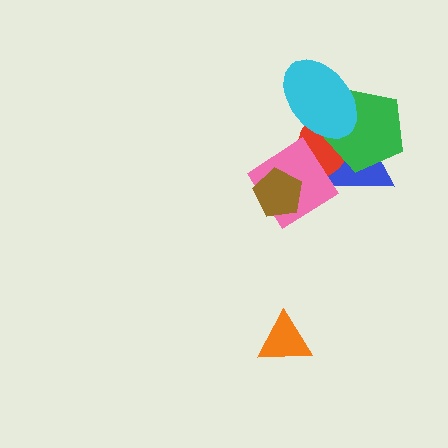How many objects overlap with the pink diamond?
3 objects overlap with the pink diamond.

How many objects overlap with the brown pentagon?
1 object overlaps with the brown pentagon.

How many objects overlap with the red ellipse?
4 objects overlap with the red ellipse.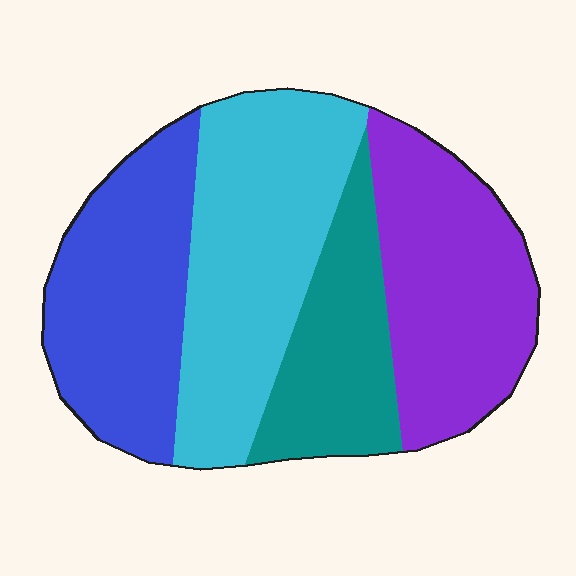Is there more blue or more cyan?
Cyan.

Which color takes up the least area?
Teal, at roughly 20%.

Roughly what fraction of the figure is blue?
Blue covers about 25% of the figure.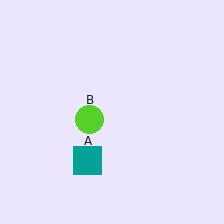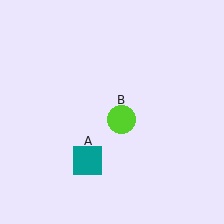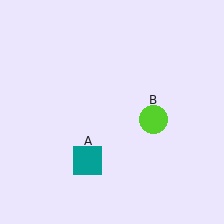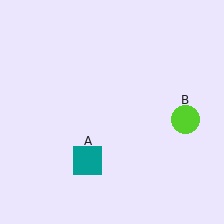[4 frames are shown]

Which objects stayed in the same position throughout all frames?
Teal square (object A) remained stationary.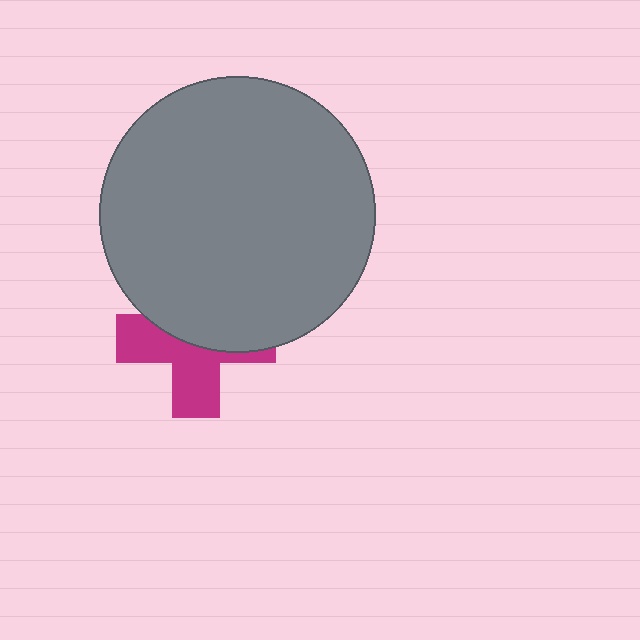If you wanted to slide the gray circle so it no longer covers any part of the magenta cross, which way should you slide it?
Slide it up — that is the most direct way to separate the two shapes.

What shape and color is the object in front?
The object in front is a gray circle.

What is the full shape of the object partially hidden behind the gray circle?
The partially hidden object is a magenta cross.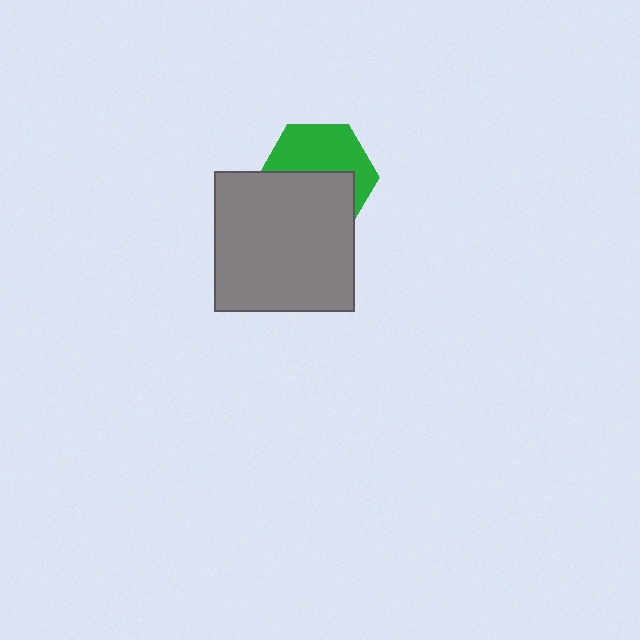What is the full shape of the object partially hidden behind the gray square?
The partially hidden object is a green hexagon.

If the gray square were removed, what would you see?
You would see the complete green hexagon.